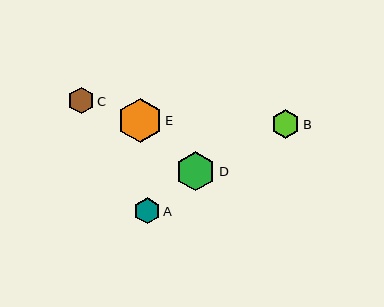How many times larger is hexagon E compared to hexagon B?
Hexagon E is approximately 1.6 times the size of hexagon B.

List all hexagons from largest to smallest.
From largest to smallest: E, D, B, C, A.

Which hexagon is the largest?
Hexagon E is the largest with a size of approximately 45 pixels.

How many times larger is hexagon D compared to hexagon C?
Hexagon D is approximately 1.5 times the size of hexagon C.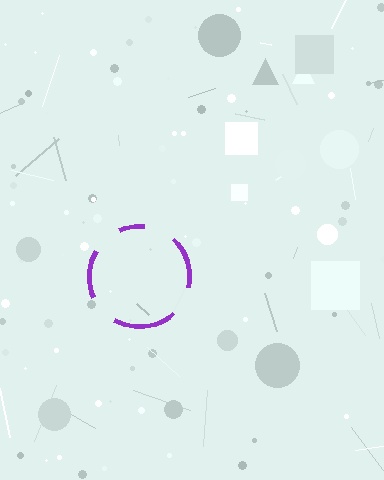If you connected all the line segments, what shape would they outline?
They would outline a circle.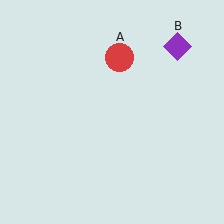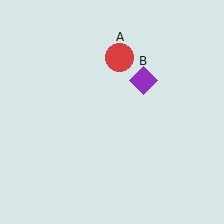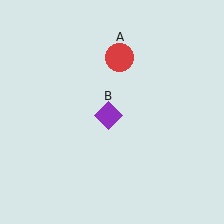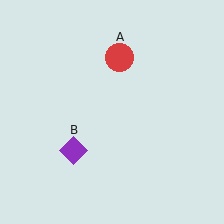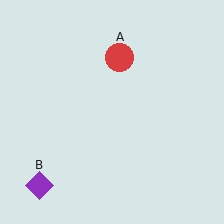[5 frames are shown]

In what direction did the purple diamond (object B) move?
The purple diamond (object B) moved down and to the left.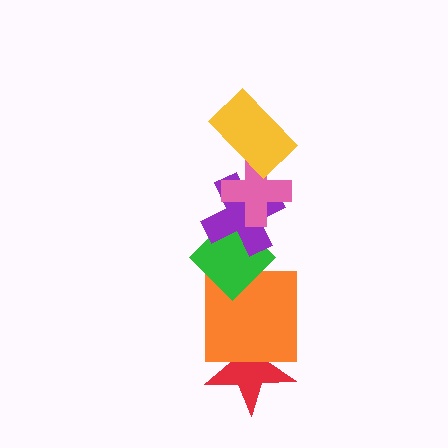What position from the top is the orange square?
The orange square is 5th from the top.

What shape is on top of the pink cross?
The yellow rectangle is on top of the pink cross.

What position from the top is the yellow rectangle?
The yellow rectangle is 1st from the top.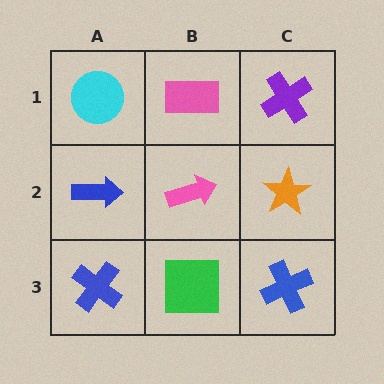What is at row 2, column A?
A blue arrow.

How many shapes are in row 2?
3 shapes.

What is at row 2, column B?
A pink arrow.